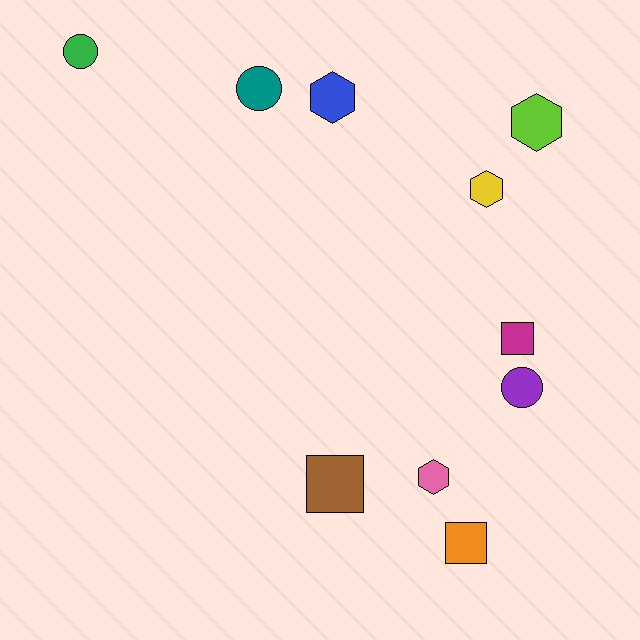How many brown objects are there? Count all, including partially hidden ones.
There is 1 brown object.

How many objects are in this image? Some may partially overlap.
There are 10 objects.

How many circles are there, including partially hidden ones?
There are 3 circles.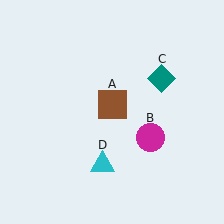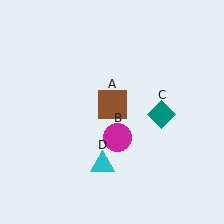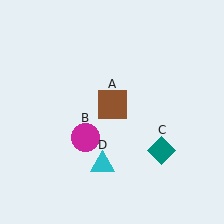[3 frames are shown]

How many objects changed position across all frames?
2 objects changed position: magenta circle (object B), teal diamond (object C).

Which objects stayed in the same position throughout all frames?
Brown square (object A) and cyan triangle (object D) remained stationary.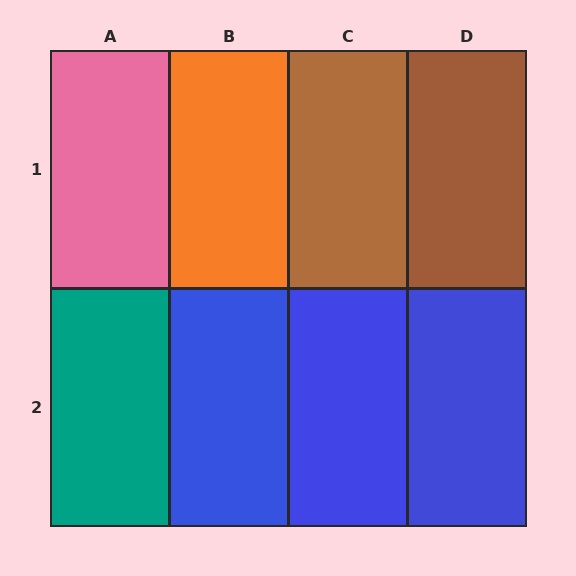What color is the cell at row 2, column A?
Teal.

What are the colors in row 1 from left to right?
Pink, orange, brown, brown.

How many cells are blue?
3 cells are blue.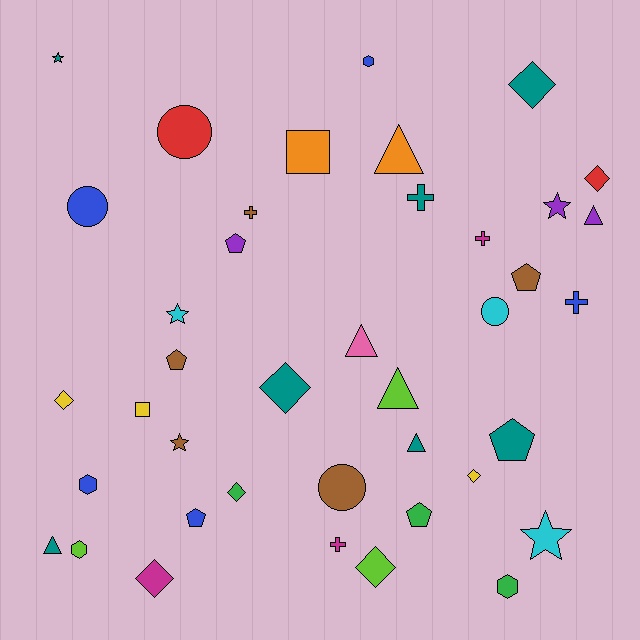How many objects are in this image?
There are 40 objects.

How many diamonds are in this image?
There are 8 diamonds.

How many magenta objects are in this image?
There are 3 magenta objects.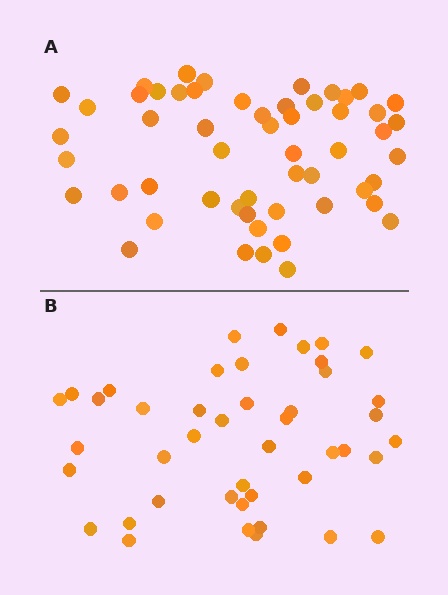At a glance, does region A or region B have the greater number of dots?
Region A (the top region) has more dots.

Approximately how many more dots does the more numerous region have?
Region A has roughly 10 or so more dots than region B.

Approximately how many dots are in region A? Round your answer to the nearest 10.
About 50 dots. (The exact count is 54, which rounds to 50.)